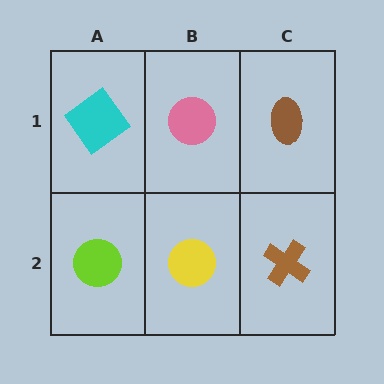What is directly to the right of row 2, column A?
A yellow circle.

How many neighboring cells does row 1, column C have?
2.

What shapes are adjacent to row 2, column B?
A pink circle (row 1, column B), a lime circle (row 2, column A), a brown cross (row 2, column C).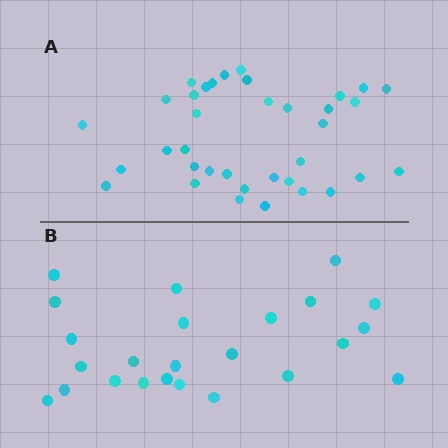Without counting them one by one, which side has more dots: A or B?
Region A (the top region) has more dots.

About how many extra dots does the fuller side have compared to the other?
Region A has roughly 12 or so more dots than region B.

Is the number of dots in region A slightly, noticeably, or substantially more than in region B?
Region A has substantially more. The ratio is roughly 1.5 to 1.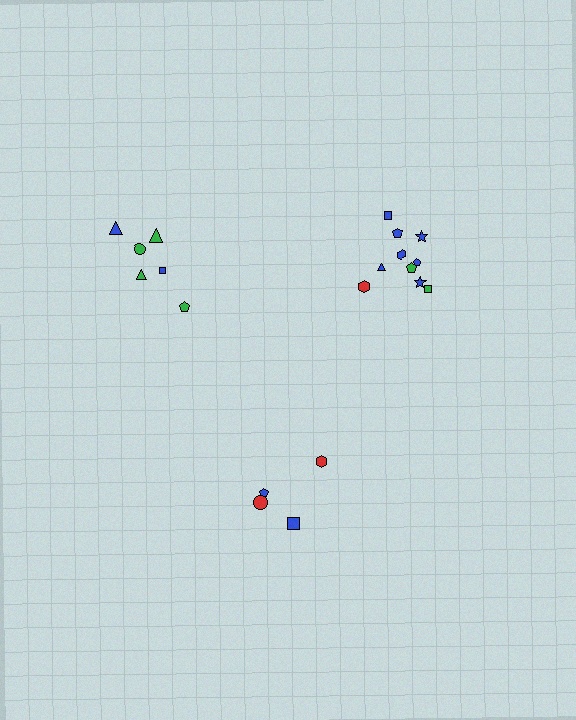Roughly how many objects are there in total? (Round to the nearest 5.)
Roughly 20 objects in total.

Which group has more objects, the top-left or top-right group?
The top-right group.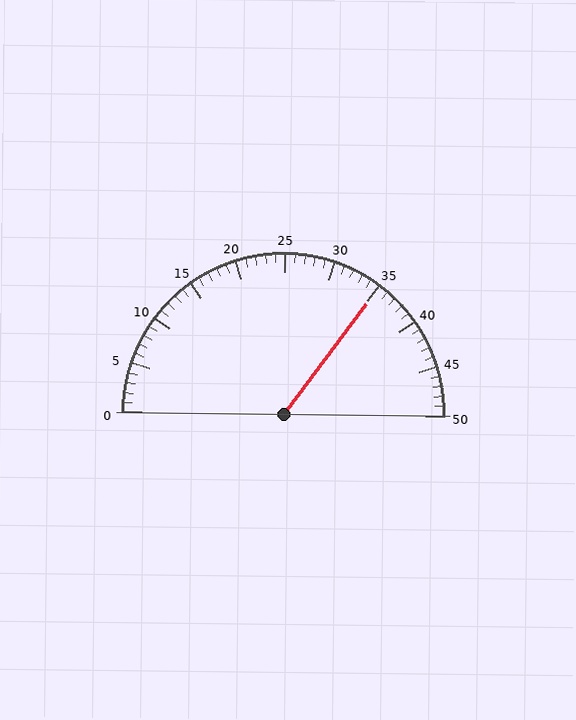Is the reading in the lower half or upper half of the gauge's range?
The reading is in the upper half of the range (0 to 50).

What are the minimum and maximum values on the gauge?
The gauge ranges from 0 to 50.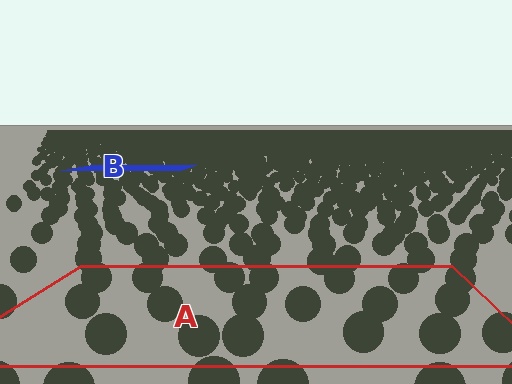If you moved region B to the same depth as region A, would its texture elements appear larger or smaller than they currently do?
They would appear larger. At a closer depth, the same texture elements are projected at a bigger on-screen size.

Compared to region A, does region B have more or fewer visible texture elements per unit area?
Region B has more texture elements per unit area — they are packed more densely because it is farther away.